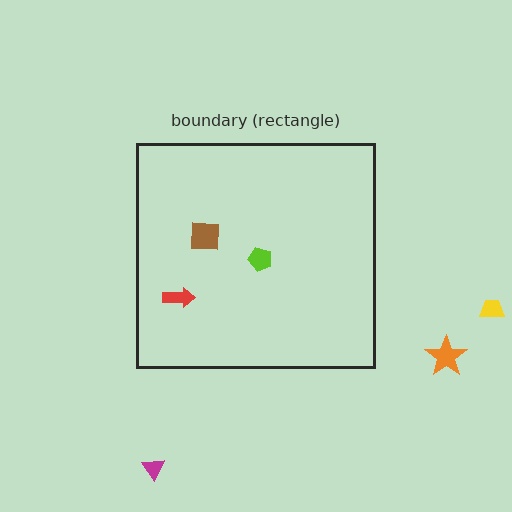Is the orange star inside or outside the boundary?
Outside.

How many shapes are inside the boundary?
3 inside, 3 outside.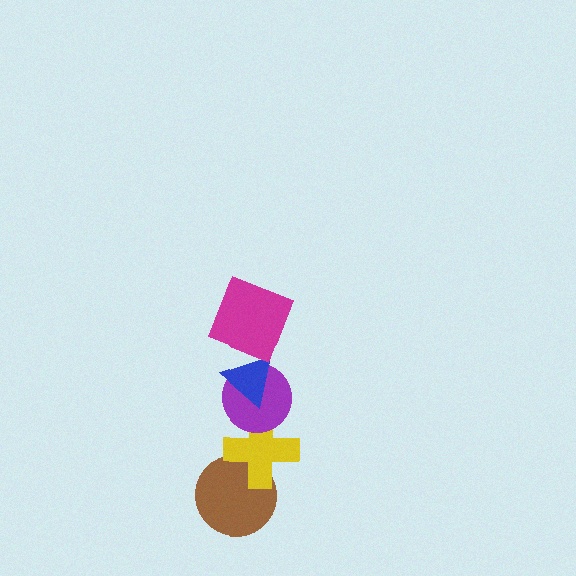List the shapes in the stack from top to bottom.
From top to bottom: the magenta square, the blue triangle, the purple circle, the yellow cross, the brown circle.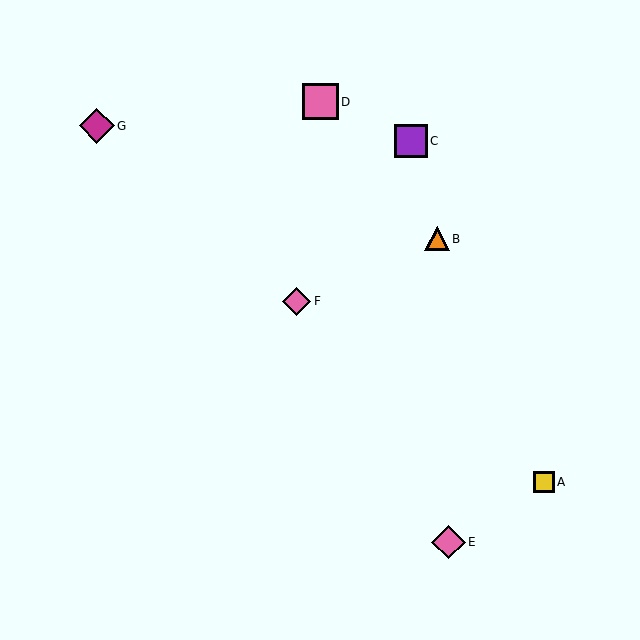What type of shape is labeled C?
Shape C is a purple square.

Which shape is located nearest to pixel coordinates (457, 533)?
The pink diamond (labeled E) at (449, 542) is nearest to that location.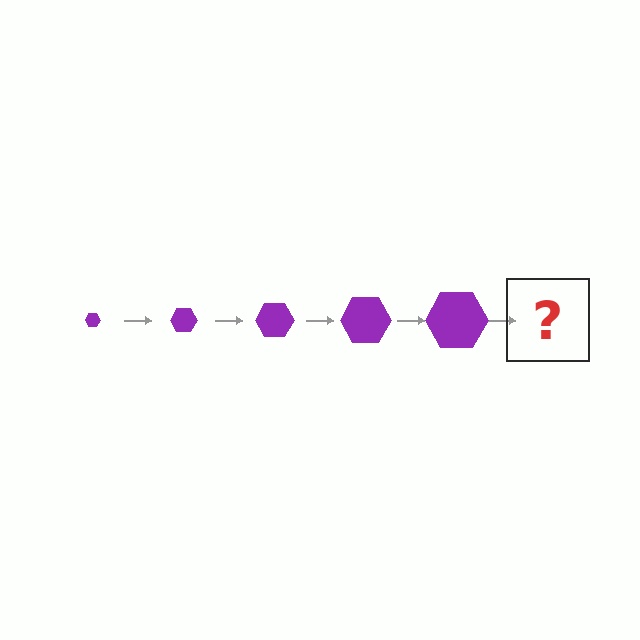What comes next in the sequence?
The next element should be a purple hexagon, larger than the previous one.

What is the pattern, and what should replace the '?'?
The pattern is that the hexagon gets progressively larger each step. The '?' should be a purple hexagon, larger than the previous one.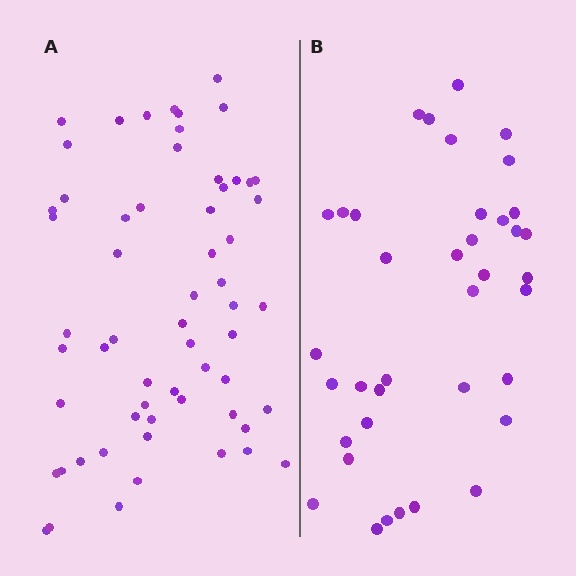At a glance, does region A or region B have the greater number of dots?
Region A (the left region) has more dots.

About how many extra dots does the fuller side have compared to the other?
Region A has approximately 20 more dots than region B.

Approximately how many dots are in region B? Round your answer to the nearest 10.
About 40 dots. (The exact count is 38, which rounds to 40.)